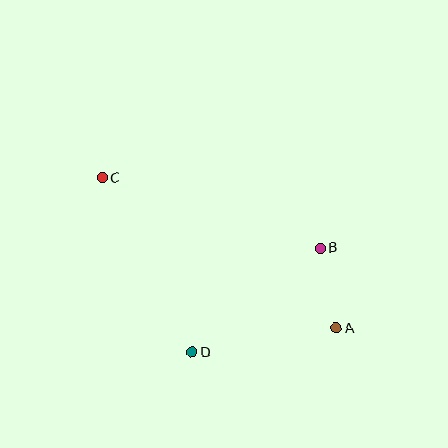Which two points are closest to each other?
Points A and B are closest to each other.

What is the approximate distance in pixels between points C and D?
The distance between C and D is approximately 196 pixels.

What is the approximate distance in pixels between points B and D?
The distance between B and D is approximately 165 pixels.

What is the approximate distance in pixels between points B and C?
The distance between B and C is approximately 229 pixels.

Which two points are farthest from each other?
Points A and C are farthest from each other.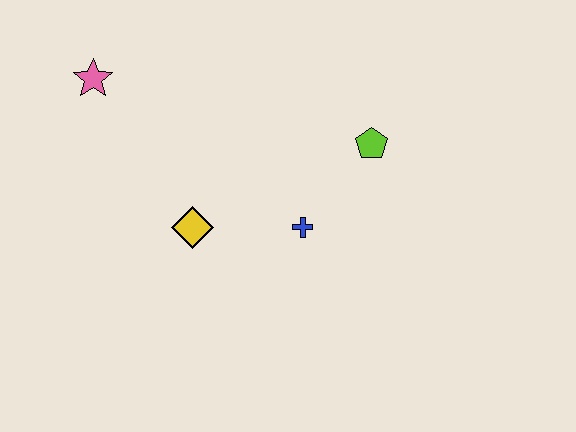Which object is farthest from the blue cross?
The pink star is farthest from the blue cross.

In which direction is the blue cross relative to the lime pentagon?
The blue cross is below the lime pentagon.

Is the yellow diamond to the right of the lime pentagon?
No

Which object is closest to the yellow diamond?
The blue cross is closest to the yellow diamond.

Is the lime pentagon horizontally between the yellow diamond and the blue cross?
No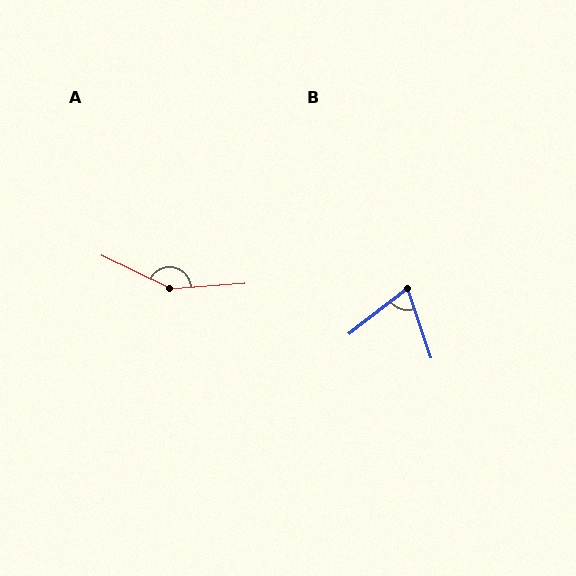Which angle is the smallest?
B, at approximately 71 degrees.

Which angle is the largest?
A, at approximately 150 degrees.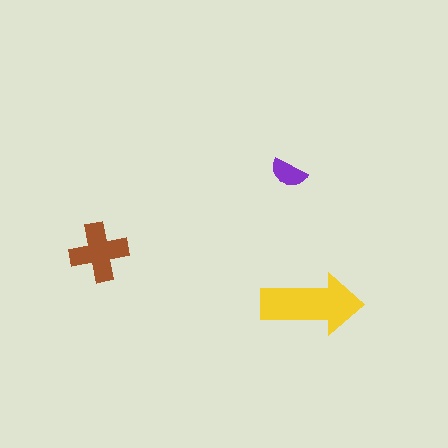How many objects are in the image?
There are 3 objects in the image.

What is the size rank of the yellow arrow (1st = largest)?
1st.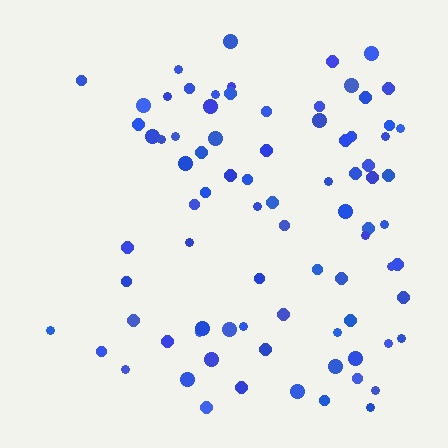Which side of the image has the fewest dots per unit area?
The left.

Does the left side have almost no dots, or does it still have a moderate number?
Still a moderate number, just noticeably fewer than the right.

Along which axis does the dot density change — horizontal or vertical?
Horizontal.